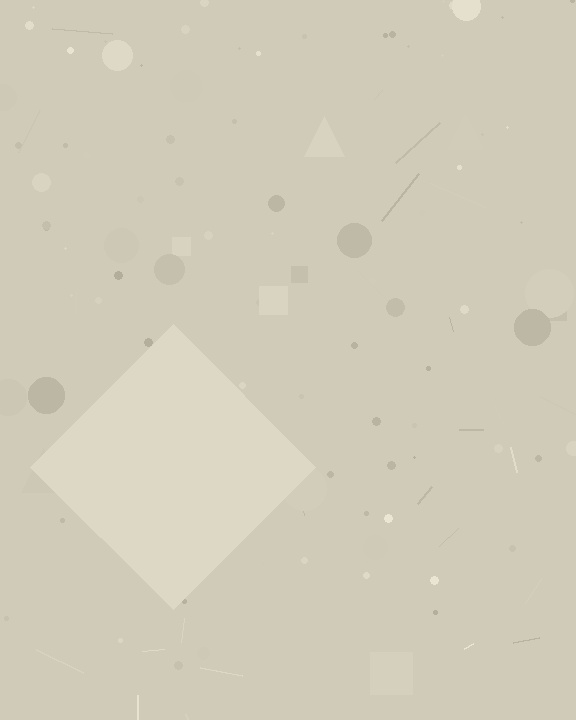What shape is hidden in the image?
A diamond is hidden in the image.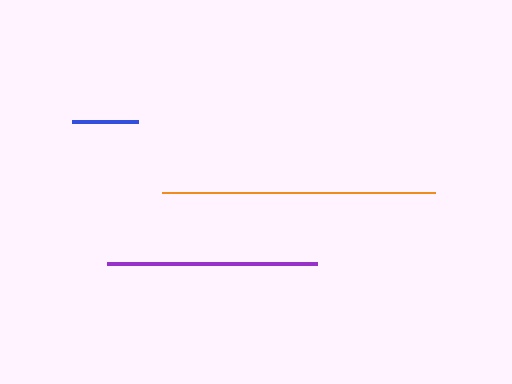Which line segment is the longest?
The orange line is the longest at approximately 273 pixels.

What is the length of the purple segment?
The purple segment is approximately 210 pixels long.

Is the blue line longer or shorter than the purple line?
The purple line is longer than the blue line.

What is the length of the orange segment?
The orange segment is approximately 273 pixels long.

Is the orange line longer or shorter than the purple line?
The orange line is longer than the purple line.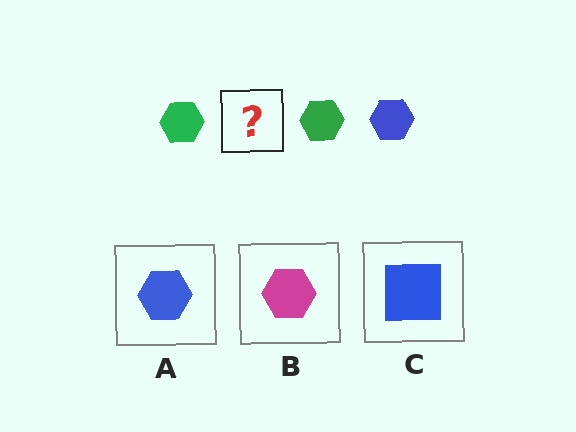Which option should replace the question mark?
Option A.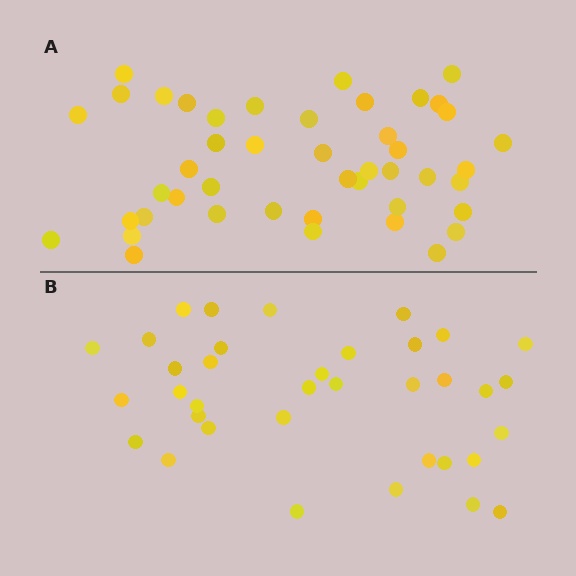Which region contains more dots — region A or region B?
Region A (the top region) has more dots.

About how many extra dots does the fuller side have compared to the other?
Region A has roughly 8 or so more dots than region B.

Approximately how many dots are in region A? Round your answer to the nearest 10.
About 40 dots. (The exact count is 45, which rounds to 40.)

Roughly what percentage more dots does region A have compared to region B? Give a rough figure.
About 25% more.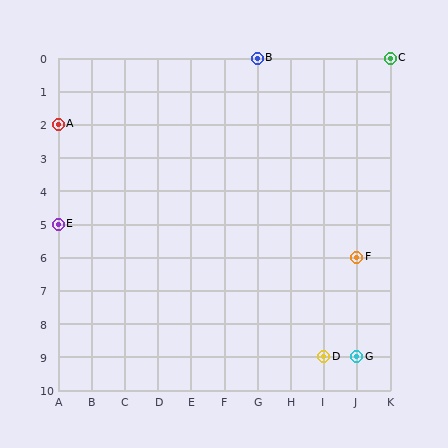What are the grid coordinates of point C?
Point C is at grid coordinates (K, 0).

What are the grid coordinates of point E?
Point E is at grid coordinates (A, 5).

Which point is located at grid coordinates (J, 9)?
Point G is at (J, 9).